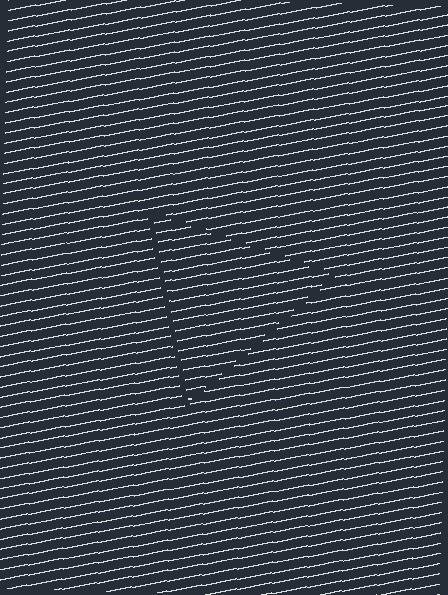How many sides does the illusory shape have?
3 sides — the line-ends trace a triangle.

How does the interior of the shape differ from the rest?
The interior of the shape contains the same grating, shifted by half a period — the contour is defined by the phase discontinuity where line-ends from the inner and outer gratings abut.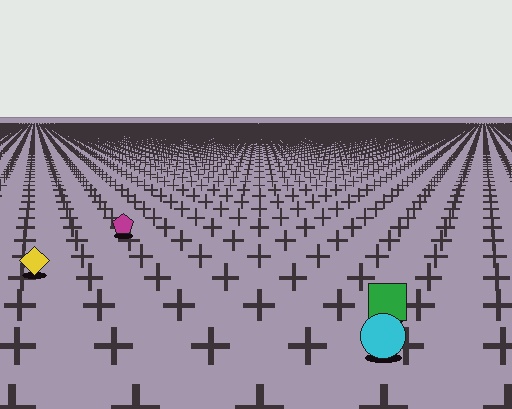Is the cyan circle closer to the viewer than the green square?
Yes. The cyan circle is closer — you can tell from the texture gradient: the ground texture is coarser near it.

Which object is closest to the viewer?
The cyan circle is closest. The texture marks near it are larger and more spread out.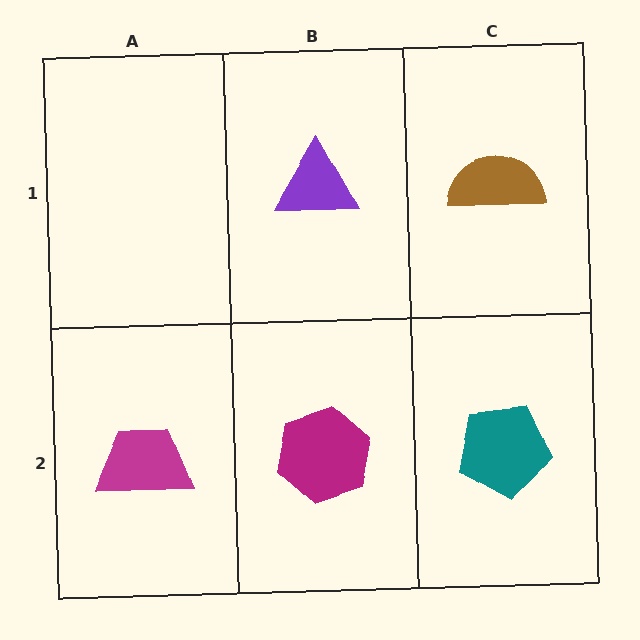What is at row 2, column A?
A magenta trapezoid.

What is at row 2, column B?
A magenta hexagon.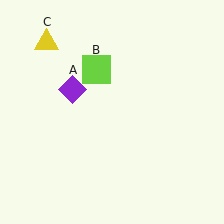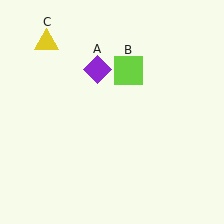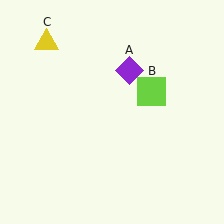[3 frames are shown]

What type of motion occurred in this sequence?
The purple diamond (object A), lime square (object B) rotated clockwise around the center of the scene.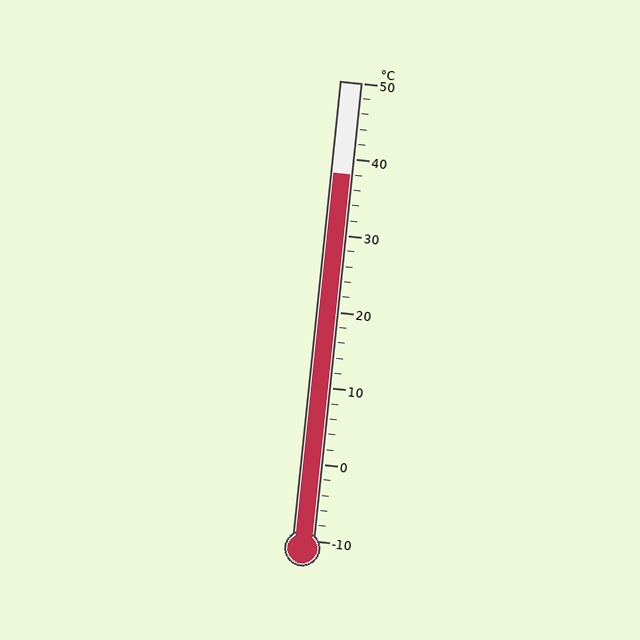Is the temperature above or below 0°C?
The temperature is above 0°C.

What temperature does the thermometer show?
The thermometer shows approximately 38°C.